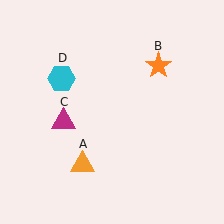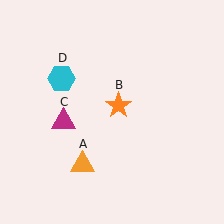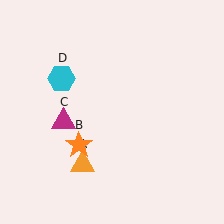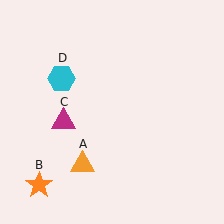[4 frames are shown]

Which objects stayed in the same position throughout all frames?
Orange triangle (object A) and magenta triangle (object C) and cyan hexagon (object D) remained stationary.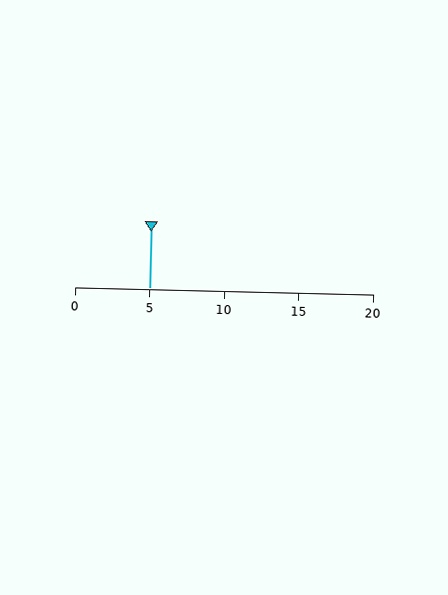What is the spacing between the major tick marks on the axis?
The major ticks are spaced 5 apart.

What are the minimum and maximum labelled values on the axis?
The axis runs from 0 to 20.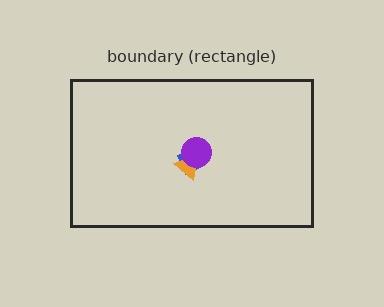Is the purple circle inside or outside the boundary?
Inside.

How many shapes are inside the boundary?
3 inside, 0 outside.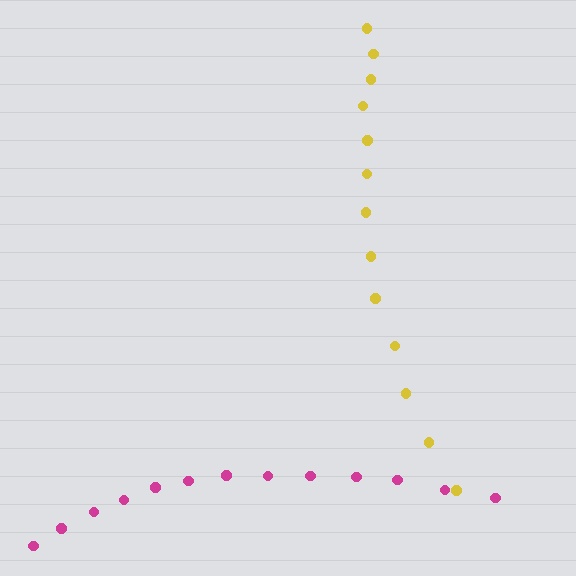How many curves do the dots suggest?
There are 2 distinct paths.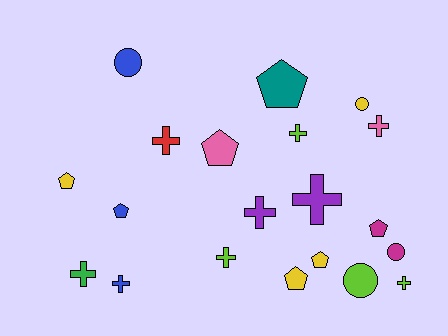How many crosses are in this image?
There are 9 crosses.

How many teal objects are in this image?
There is 1 teal object.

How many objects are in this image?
There are 20 objects.